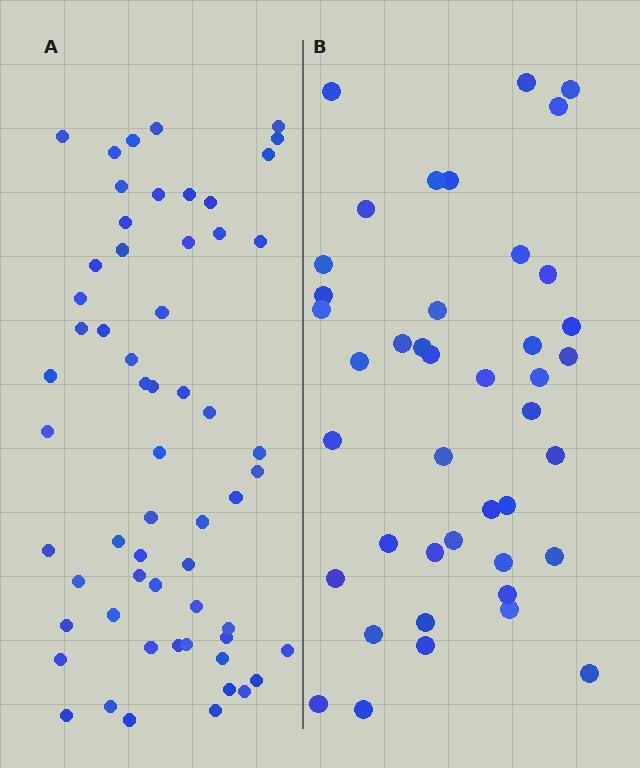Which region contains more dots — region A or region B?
Region A (the left region) has more dots.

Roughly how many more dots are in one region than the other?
Region A has approximately 15 more dots than region B.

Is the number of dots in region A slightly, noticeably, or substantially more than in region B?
Region A has noticeably more, but not dramatically so. The ratio is roughly 1.4 to 1.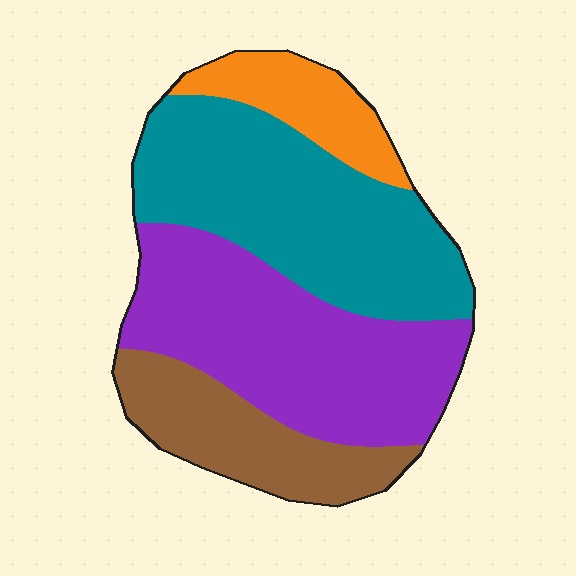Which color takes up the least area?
Orange, at roughly 10%.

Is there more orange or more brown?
Brown.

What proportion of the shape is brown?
Brown takes up about one sixth (1/6) of the shape.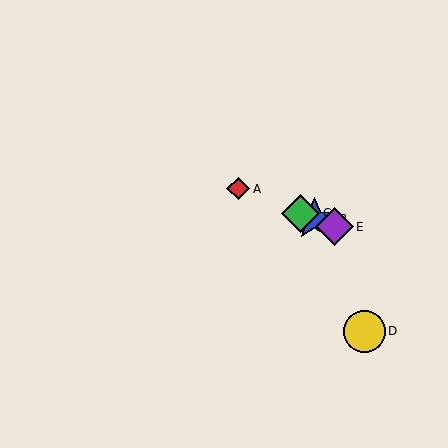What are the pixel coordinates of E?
Object E is at (334, 227).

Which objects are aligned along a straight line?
Objects A, B, C, E are aligned along a straight line.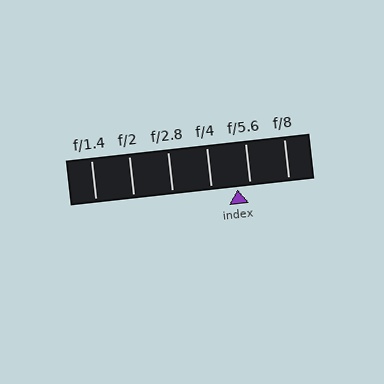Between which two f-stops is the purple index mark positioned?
The index mark is between f/4 and f/5.6.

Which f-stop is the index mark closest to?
The index mark is closest to f/5.6.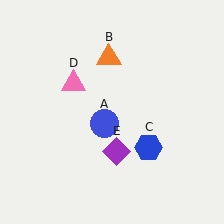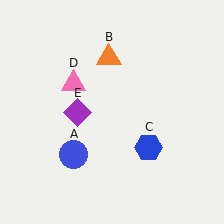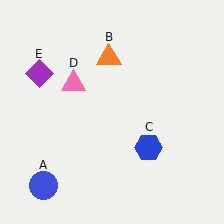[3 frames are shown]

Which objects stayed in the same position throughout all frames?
Orange triangle (object B) and blue hexagon (object C) and pink triangle (object D) remained stationary.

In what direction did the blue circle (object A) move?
The blue circle (object A) moved down and to the left.